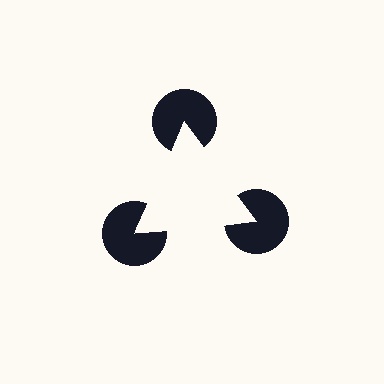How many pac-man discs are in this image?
There are 3 — one at each vertex of the illusory triangle.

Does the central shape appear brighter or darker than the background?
It typically appears slightly brighter than the background, even though no actual brightness change is drawn.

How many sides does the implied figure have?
3 sides.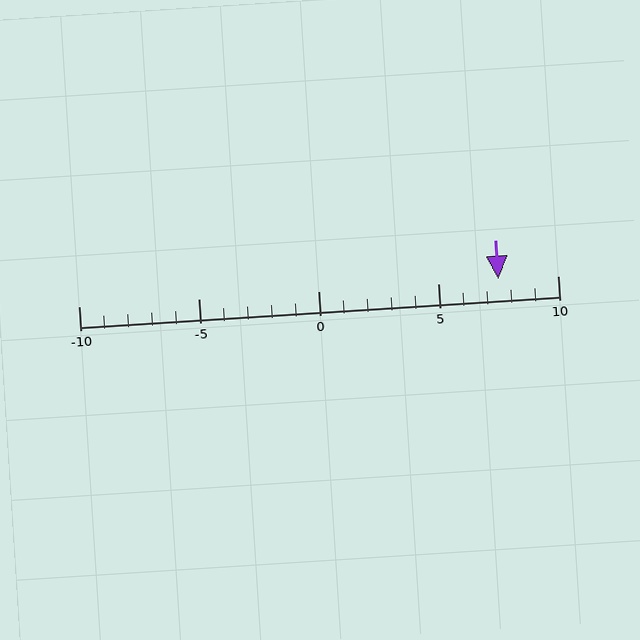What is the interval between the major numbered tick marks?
The major tick marks are spaced 5 units apart.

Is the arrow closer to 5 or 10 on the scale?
The arrow is closer to 10.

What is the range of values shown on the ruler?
The ruler shows values from -10 to 10.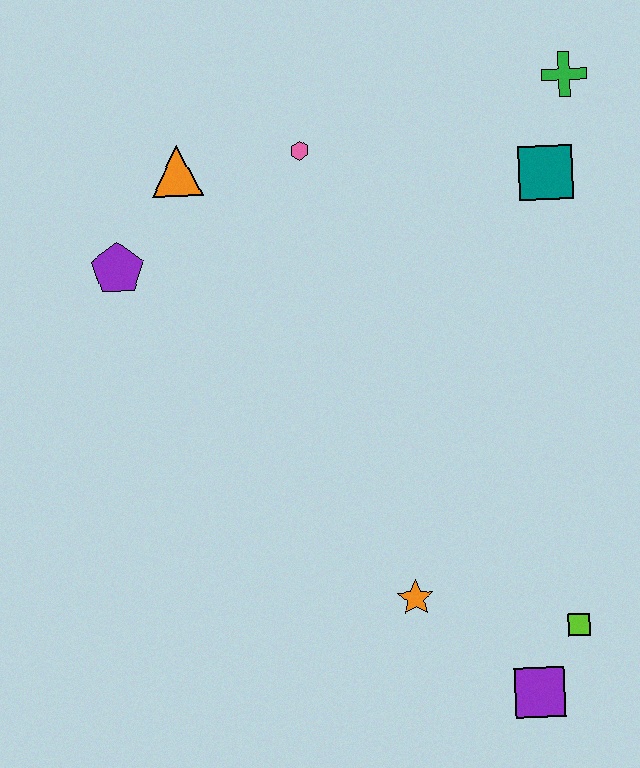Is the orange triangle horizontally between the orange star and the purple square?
No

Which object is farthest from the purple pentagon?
The purple square is farthest from the purple pentagon.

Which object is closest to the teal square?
The green cross is closest to the teal square.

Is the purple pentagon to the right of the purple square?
No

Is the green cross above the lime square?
Yes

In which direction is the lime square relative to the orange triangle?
The lime square is below the orange triangle.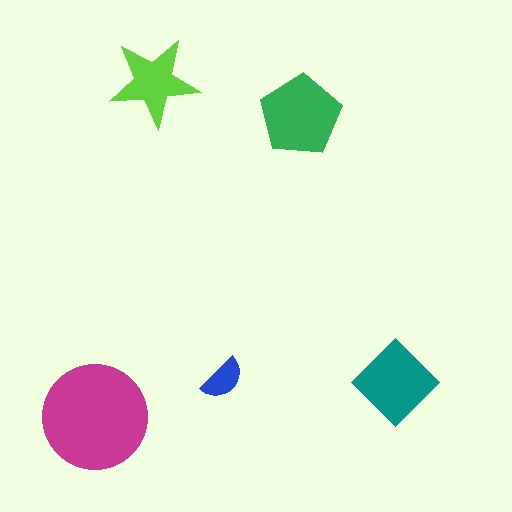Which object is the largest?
The magenta circle.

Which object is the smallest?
The blue semicircle.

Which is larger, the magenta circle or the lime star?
The magenta circle.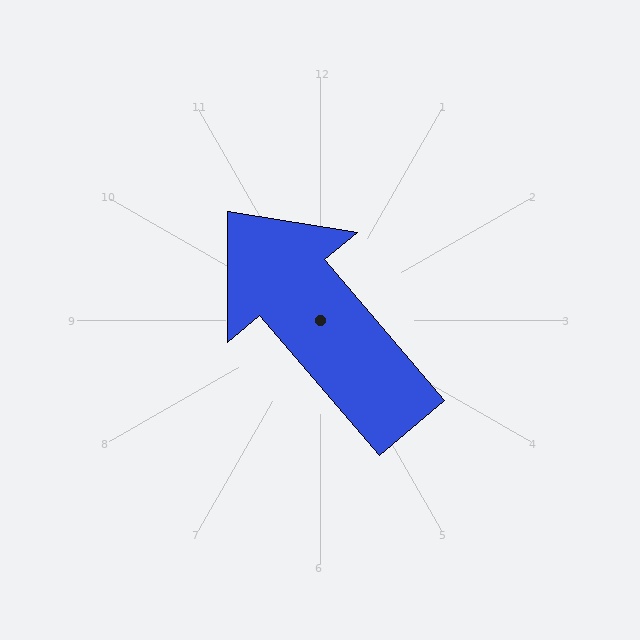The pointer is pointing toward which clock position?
Roughly 11 o'clock.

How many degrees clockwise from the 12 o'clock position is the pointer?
Approximately 320 degrees.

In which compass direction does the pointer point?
Northwest.